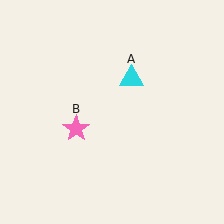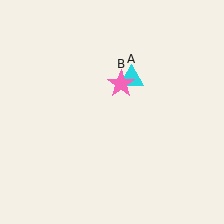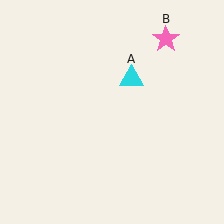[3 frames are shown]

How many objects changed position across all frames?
1 object changed position: pink star (object B).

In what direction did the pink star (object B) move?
The pink star (object B) moved up and to the right.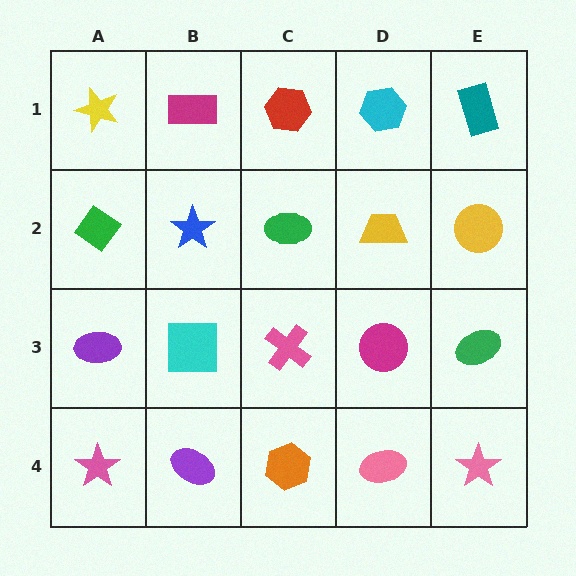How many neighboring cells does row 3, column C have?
4.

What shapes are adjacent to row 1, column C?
A green ellipse (row 2, column C), a magenta rectangle (row 1, column B), a cyan hexagon (row 1, column D).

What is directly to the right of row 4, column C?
A pink ellipse.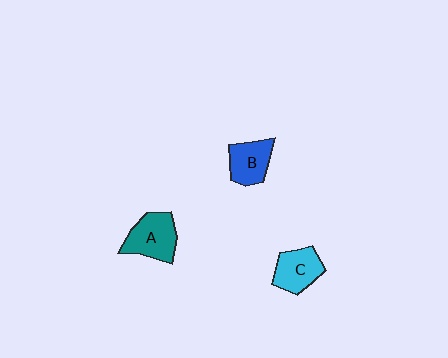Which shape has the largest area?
Shape A (teal).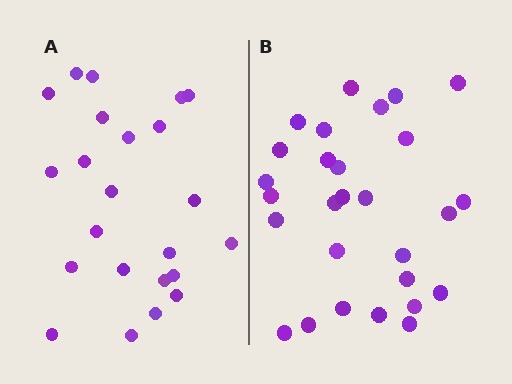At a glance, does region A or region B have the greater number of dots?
Region B (the right region) has more dots.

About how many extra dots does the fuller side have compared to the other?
Region B has about 5 more dots than region A.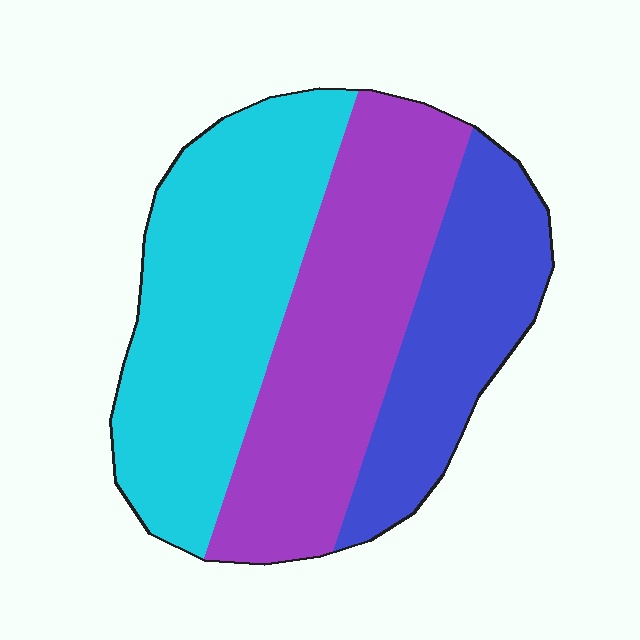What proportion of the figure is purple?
Purple covers around 35% of the figure.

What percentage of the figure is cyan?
Cyan covers about 40% of the figure.